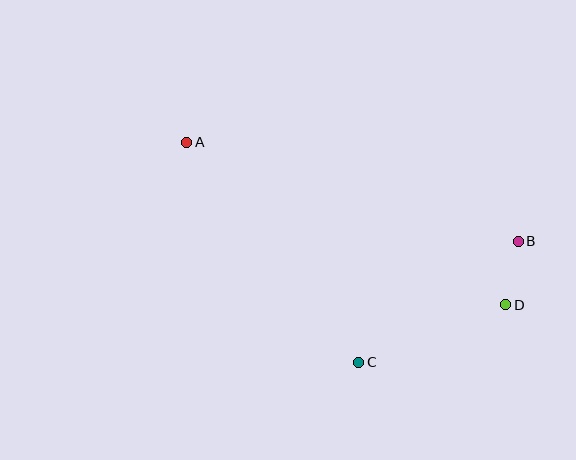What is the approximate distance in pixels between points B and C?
The distance between B and C is approximately 200 pixels.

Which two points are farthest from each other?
Points A and D are farthest from each other.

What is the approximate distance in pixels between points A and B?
The distance between A and B is approximately 346 pixels.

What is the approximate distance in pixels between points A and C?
The distance between A and C is approximately 279 pixels.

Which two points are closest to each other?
Points B and D are closest to each other.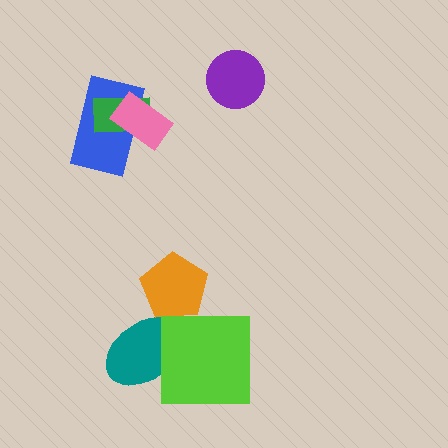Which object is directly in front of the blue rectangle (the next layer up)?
The green rectangle is directly in front of the blue rectangle.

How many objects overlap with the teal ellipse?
2 objects overlap with the teal ellipse.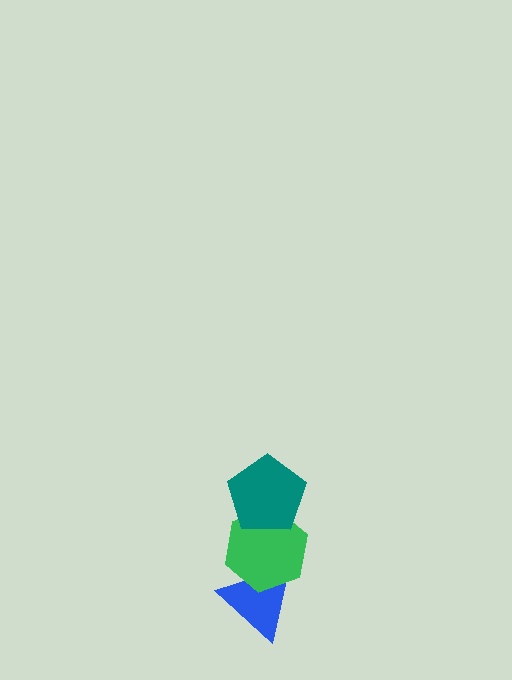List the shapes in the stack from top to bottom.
From top to bottom: the teal pentagon, the green hexagon, the blue triangle.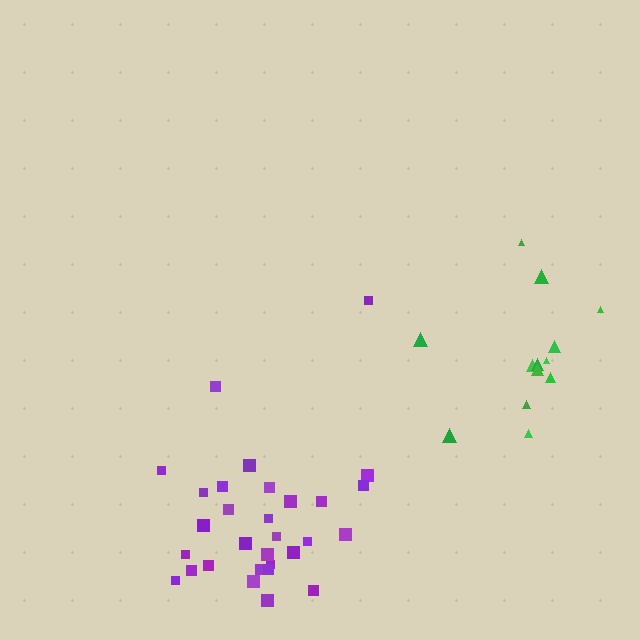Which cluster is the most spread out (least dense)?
Green.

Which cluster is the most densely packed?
Purple.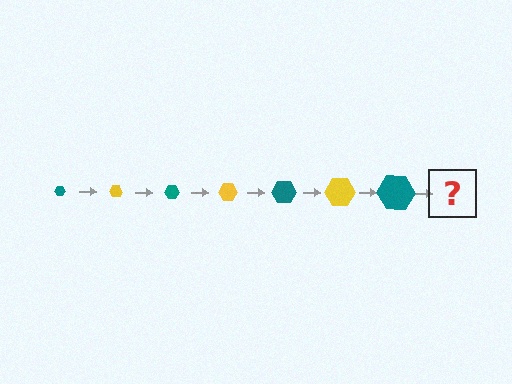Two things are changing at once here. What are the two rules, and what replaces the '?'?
The two rules are that the hexagon grows larger each step and the color cycles through teal and yellow. The '?' should be a yellow hexagon, larger than the previous one.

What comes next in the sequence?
The next element should be a yellow hexagon, larger than the previous one.